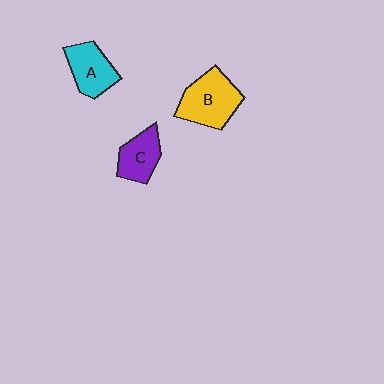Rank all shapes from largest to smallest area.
From largest to smallest: B (yellow), A (cyan), C (purple).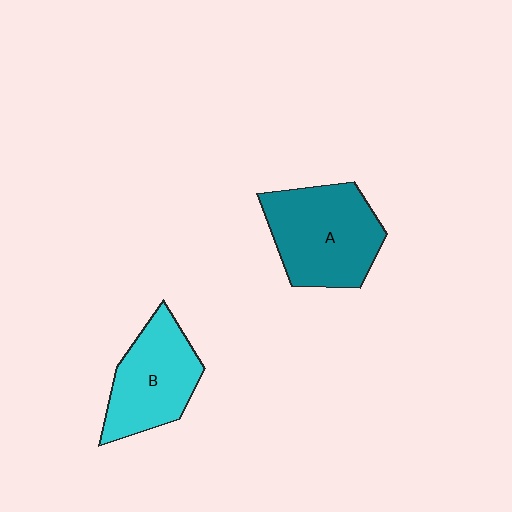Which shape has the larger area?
Shape A (teal).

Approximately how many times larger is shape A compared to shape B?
Approximately 1.2 times.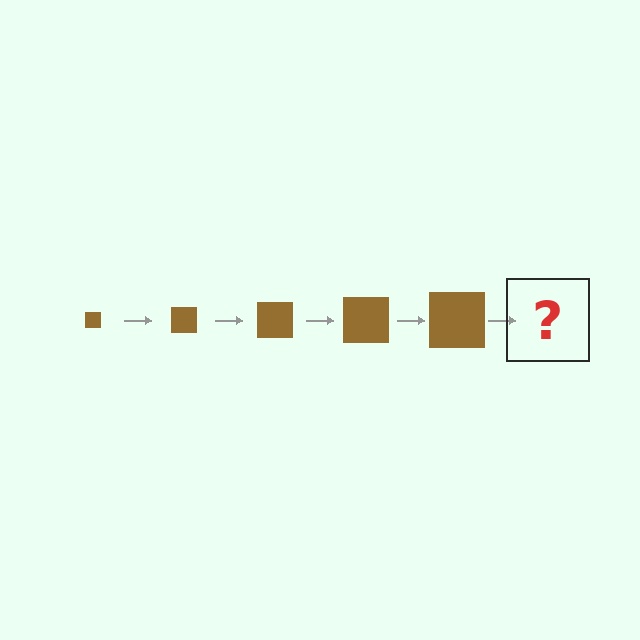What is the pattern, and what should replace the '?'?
The pattern is that the square gets progressively larger each step. The '?' should be a brown square, larger than the previous one.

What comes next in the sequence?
The next element should be a brown square, larger than the previous one.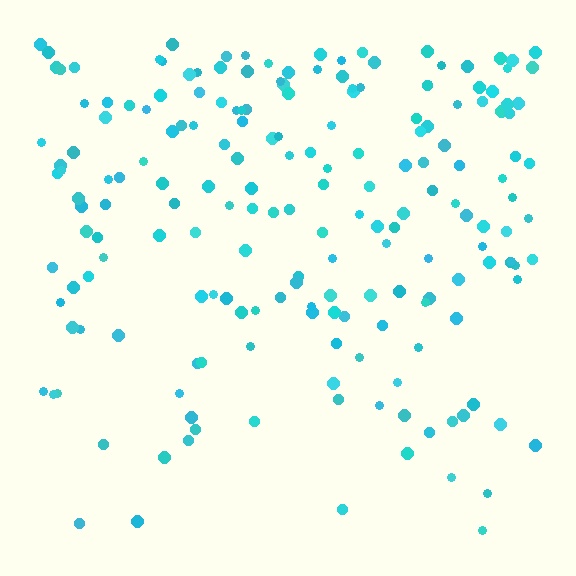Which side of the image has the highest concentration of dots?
The top.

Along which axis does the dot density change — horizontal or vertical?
Vertical.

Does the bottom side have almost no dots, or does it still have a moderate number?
Still a moderate number, just noticeably fewer than the top.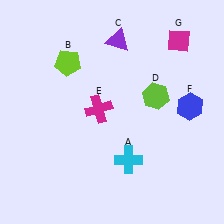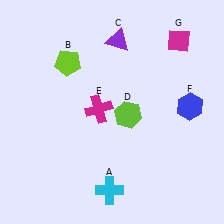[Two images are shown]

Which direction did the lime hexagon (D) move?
The lime hexagon (D) moved left.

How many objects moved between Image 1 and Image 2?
2 objects moved between the two images.